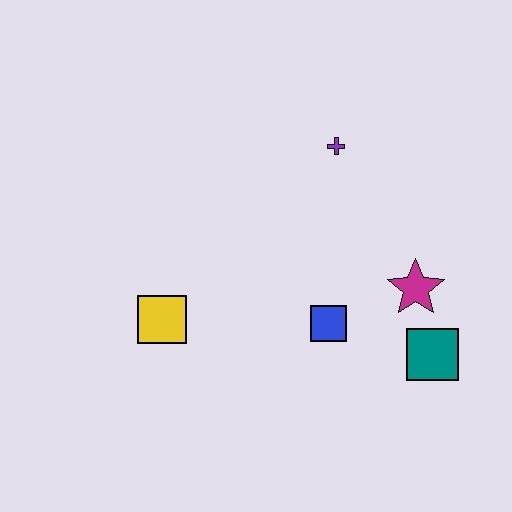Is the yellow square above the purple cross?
No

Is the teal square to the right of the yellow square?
Yes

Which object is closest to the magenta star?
The teal square is closest to the magenta star.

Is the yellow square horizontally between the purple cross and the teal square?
No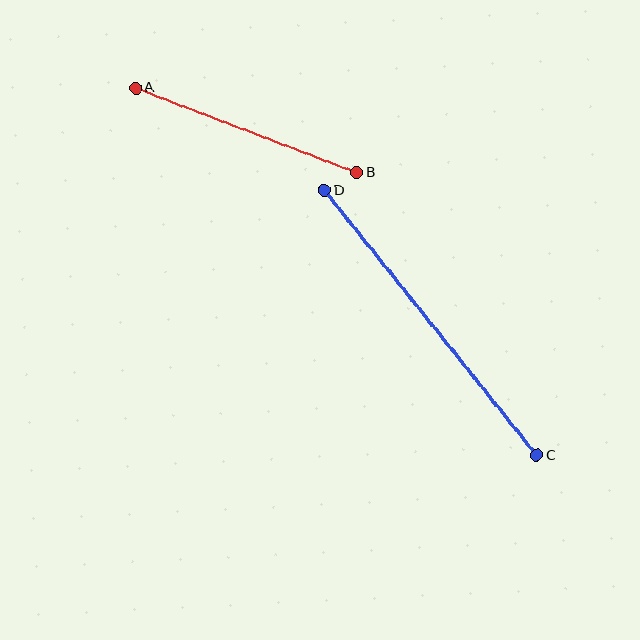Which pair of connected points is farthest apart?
Points C and D are farthest apart.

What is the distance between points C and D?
The distance is approximately 339 pixels.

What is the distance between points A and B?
The distance is approximately 237 pixels.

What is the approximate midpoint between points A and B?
The midpoint is at approximately (246, 130) pixels.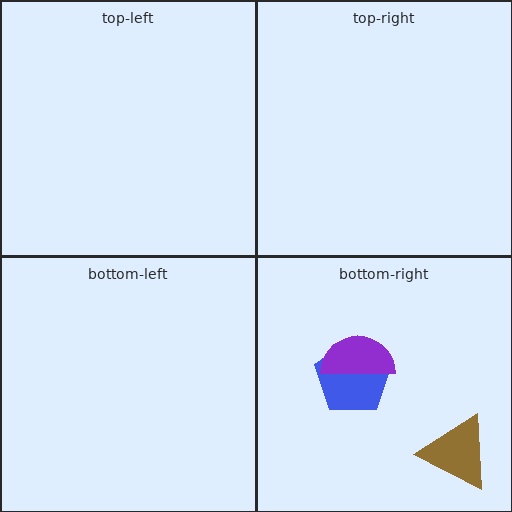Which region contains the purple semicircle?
The bottom-right region.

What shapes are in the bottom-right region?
The blue pentagon, the purple semicircle, the brown triangle.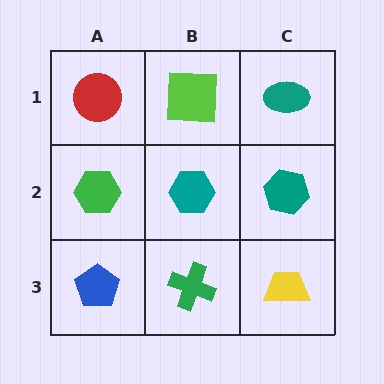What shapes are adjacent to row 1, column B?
A teal hexagon (row 2, column B), a red circle (row 1, column A), a teal ellipse (row 1, column C).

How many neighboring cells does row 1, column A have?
2.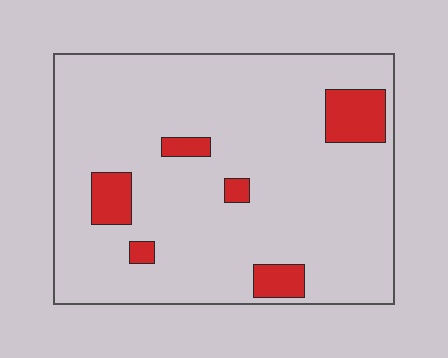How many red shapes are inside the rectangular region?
6.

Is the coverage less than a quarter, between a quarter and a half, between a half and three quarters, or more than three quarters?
Less than a quarter.